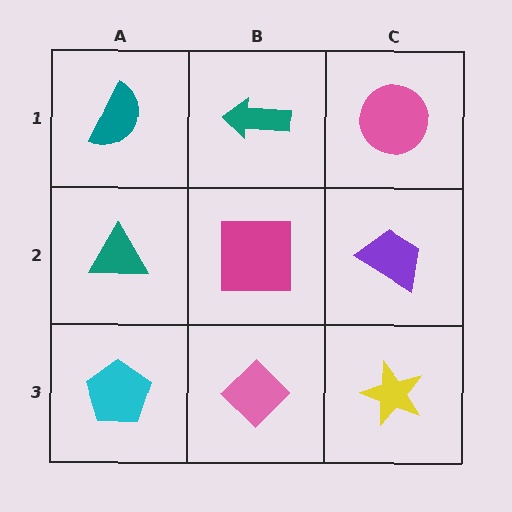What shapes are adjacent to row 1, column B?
A magenta square (row 2, column B), a teal semicircle (row 1, column A), a pink circle (row 1, column C).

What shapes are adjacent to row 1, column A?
A teal triangle (row 2, column A), a teal arrow (row 1, column B).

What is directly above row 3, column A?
A teal triangle.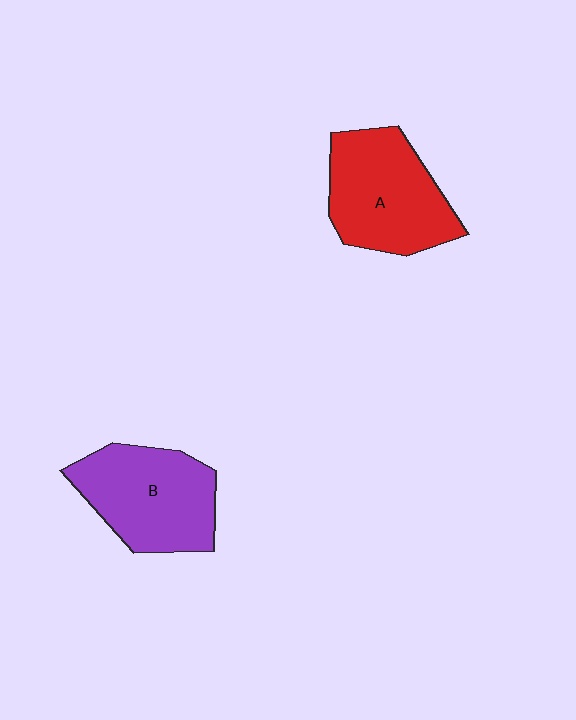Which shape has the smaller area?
Shape B (purple).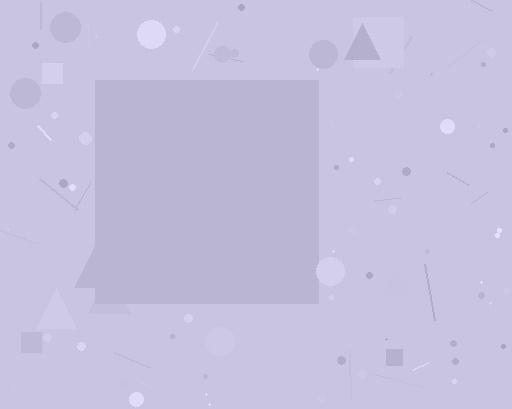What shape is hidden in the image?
A square is hidden in the image.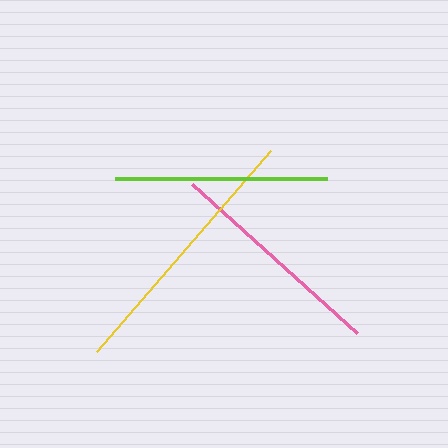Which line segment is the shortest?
The lime line is the shortest at approximately 212 pixels.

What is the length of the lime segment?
The lime segment is approximately 212 pixels long.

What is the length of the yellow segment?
The yellow segment is approximately 266 pixels long.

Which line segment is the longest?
The yellow line is the longest at approximately 266 pixels.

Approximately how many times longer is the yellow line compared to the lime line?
The yellow line is approximately 1.3 times the length of the lime line.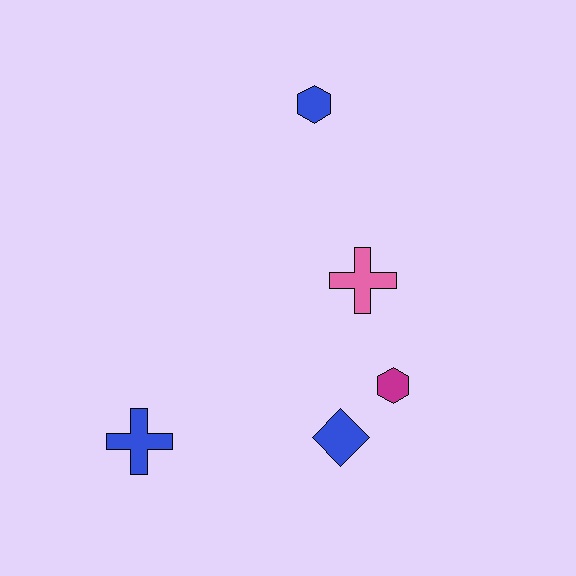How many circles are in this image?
There are no circles.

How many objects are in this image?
There are 5 objects.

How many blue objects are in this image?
There are 3 blue objects.